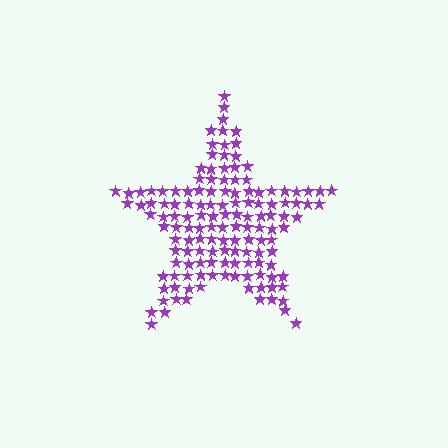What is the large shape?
The large shape is a star.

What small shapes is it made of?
It is made of small stars.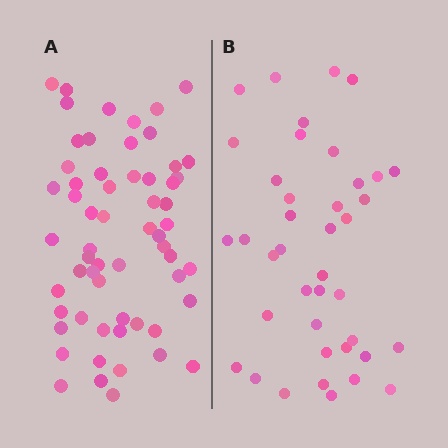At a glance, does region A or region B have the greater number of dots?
Region A (the left region) has more dots.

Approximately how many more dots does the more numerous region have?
Region A has approximately 20 more dots than region B.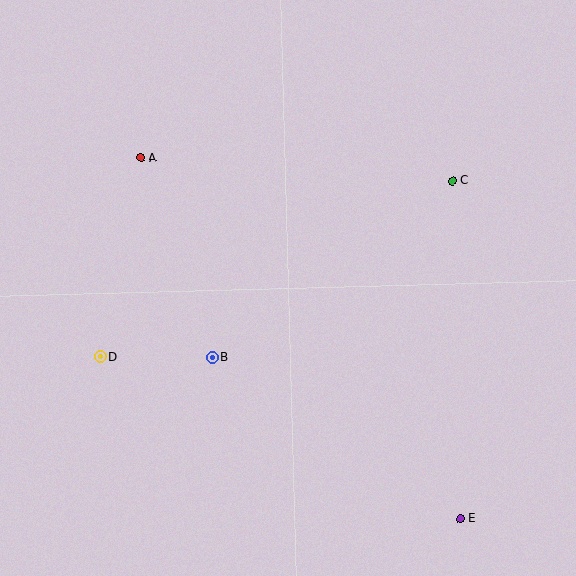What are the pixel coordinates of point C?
Point C is at (453, 181).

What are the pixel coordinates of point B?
Point B is at (212, 357).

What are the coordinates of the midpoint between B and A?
The midpoint between B and A is at (176, 258).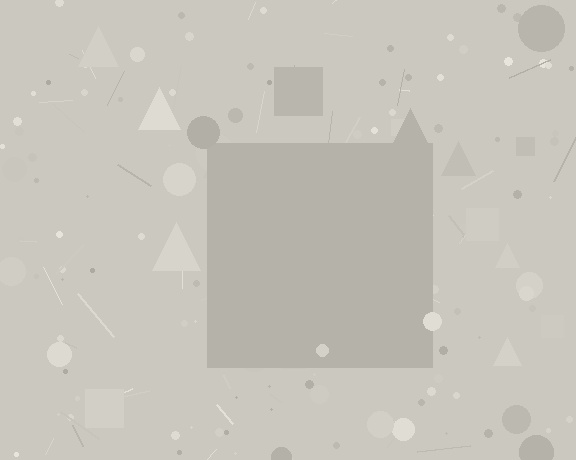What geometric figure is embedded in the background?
A square is embedded in the background.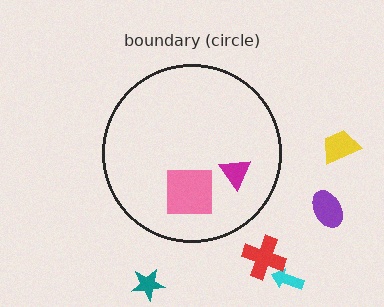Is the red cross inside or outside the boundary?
Outside.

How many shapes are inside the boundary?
2 inside, 5 outside.